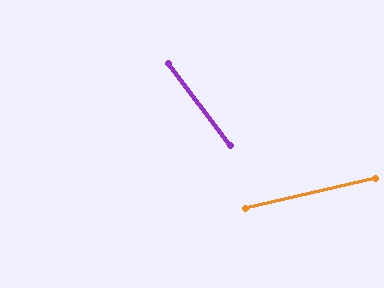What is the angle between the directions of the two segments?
Approximately 66 degrees.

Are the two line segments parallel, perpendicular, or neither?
Neither parallel nor perpendicular — they differ by about 66°.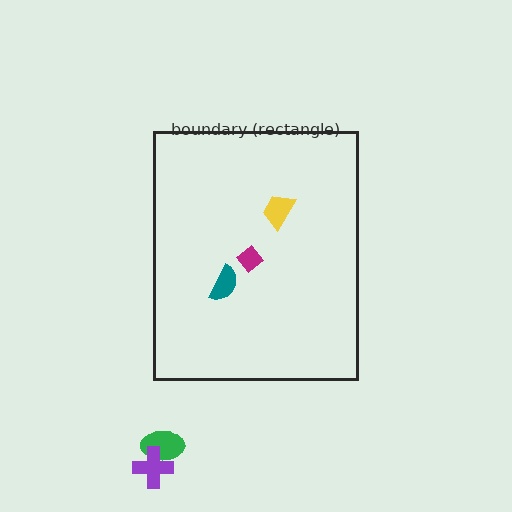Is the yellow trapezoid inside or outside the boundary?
Inside.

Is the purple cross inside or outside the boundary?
Outside.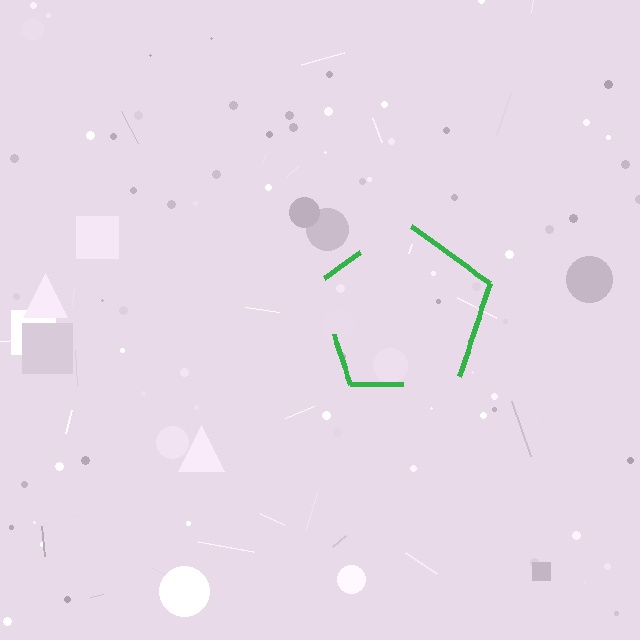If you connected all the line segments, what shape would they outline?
They would outline a pentagon.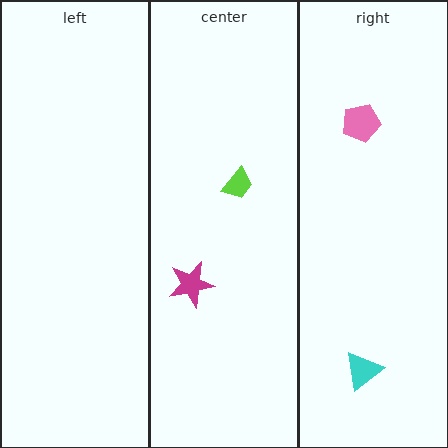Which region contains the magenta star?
The center region.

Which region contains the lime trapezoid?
The center region.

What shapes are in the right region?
The pink pentagon, the cyan triangle.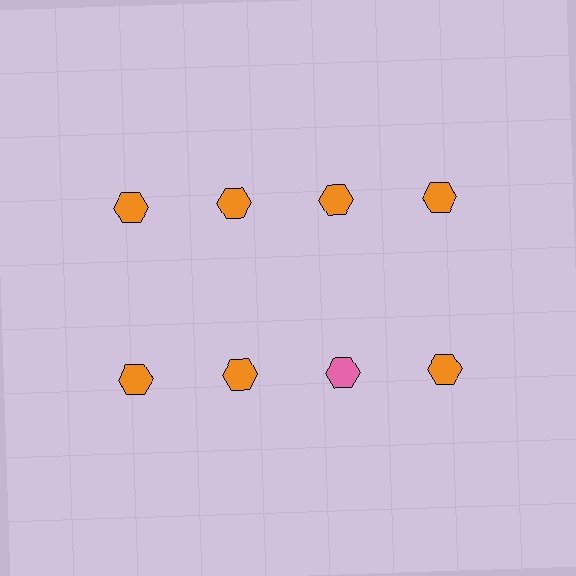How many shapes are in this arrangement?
There are 8 shapes arranged in a grid pattern.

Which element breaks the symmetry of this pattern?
The pink hexagon in the second row, center column breaks the symmetry. All other shapes are orange hexagons.